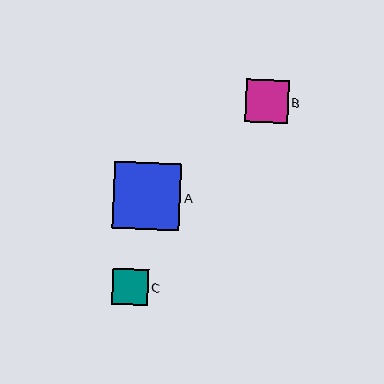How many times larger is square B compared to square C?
Square B is approximately 1.2 times the size of square C.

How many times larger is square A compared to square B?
Square A is approximately 1.6 times the size of square B.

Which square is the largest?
Square A is the largest with a size of approximately 67 pixels.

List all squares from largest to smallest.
From largest to smallest: A, B, C.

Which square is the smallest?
Square C is the smallest with a size of approximately 35 pixels.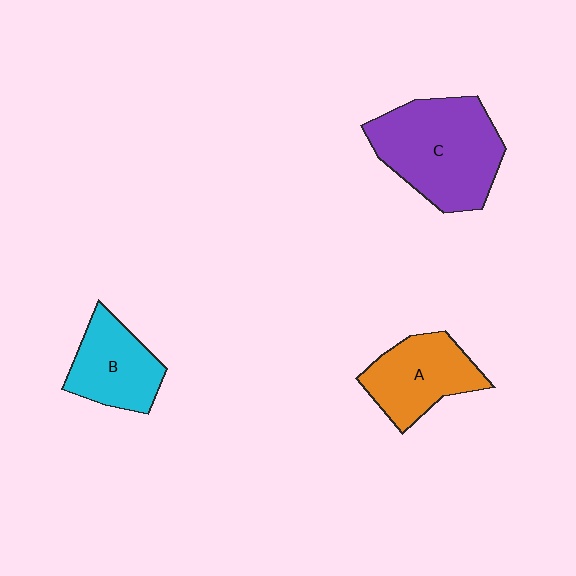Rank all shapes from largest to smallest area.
From largest to smallest: C (purple), A (orange), B (cyan).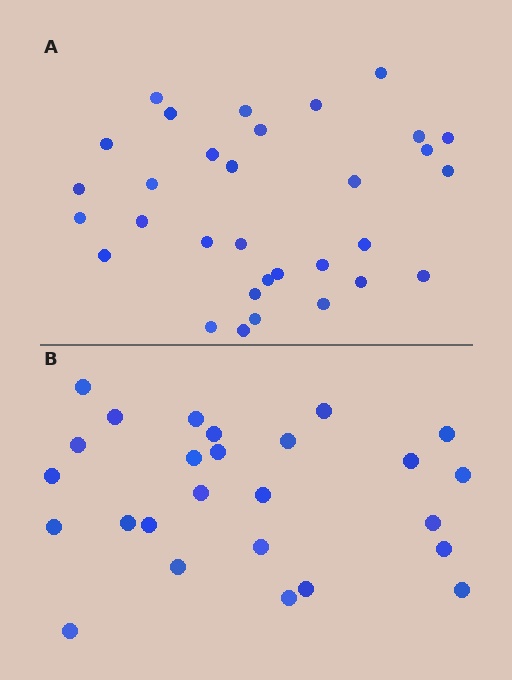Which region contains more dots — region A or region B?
Region A (the top region) has more dots.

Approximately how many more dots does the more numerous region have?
Region A has about 6 more dots than region B.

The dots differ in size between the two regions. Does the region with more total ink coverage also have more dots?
No. Region B has more total ink coverage because its dots are larger, but region A actually contains more individual dots. Total area can be misleading — the number of items is what matters here.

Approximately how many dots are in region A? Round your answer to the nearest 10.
About 30 dots. (The exact count is 32, which rounds to 30.)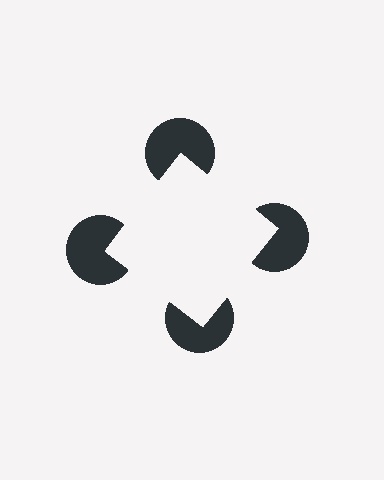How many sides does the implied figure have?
4 sides.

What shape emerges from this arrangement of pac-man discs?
An illusory square — its edges are inferred from the aligned wedge cuts in the pac-man discs, not physically drawn.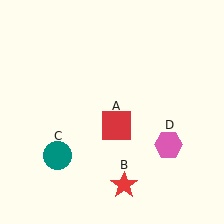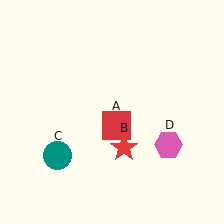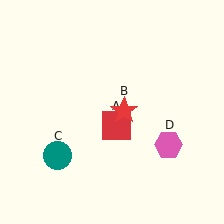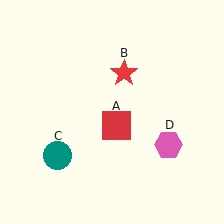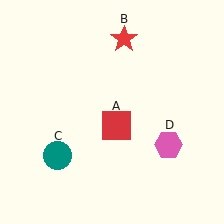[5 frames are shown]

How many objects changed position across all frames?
1 object changed position: red star (object B).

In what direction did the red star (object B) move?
The red star (object B) moved up.